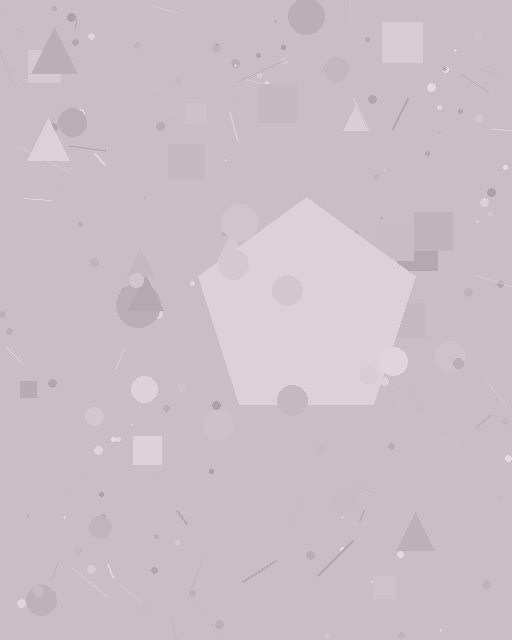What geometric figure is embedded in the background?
A pentagon is embedded in the background.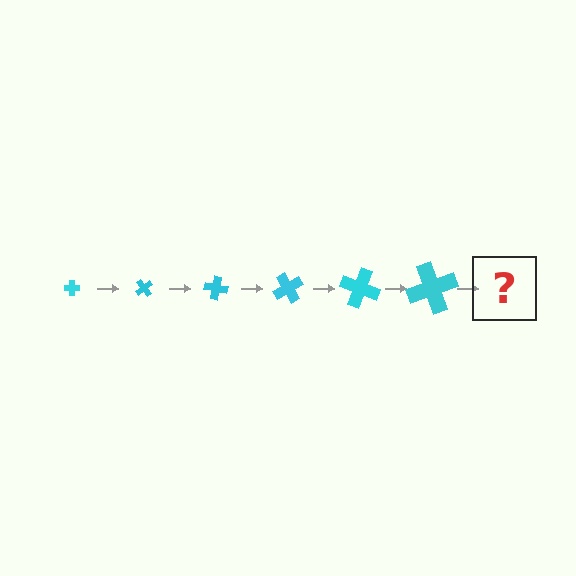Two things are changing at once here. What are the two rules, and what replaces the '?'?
The two rules are that the cross grows larger each step and it rotates 50 degrees each step. The '?' should be a cross, larger than the previous one and rotated 300 degrees from the start.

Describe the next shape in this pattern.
It should be a cross, larger than the previous one and rotated 300 degrees from the start.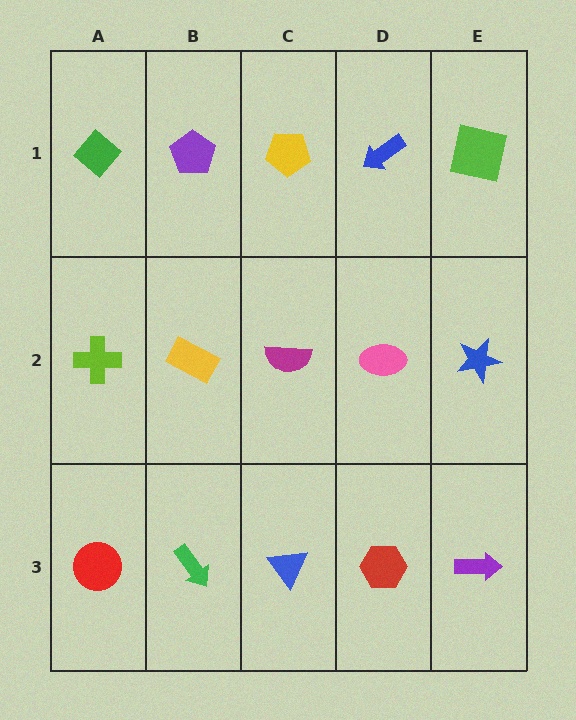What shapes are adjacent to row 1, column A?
A lime cross (row 2, column A), a purple pentagon (row 1, column B).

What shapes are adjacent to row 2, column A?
A green diamond (row 1, column A), a red circle (row 3, column A), a yellow rectangle (row 2, column B).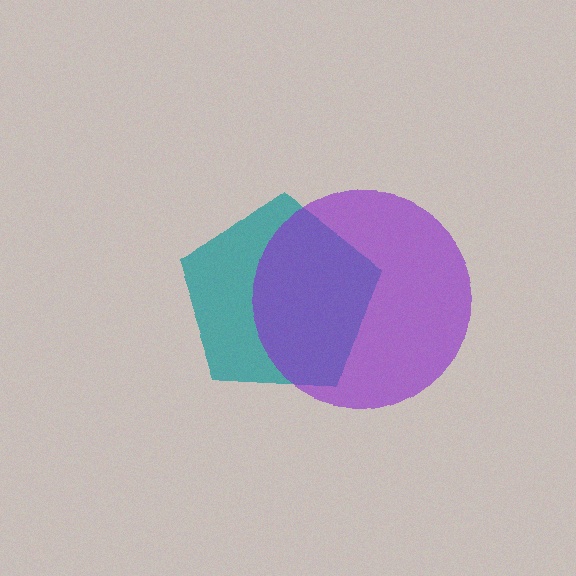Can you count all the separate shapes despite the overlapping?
Yes, there are 2 separate shapes.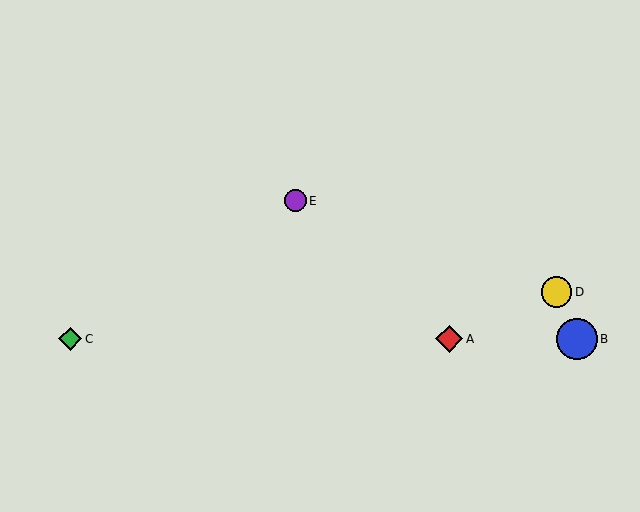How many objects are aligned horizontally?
3 objects (A, B, C) are aligned horizontally.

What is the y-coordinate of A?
Object A is at y≈339.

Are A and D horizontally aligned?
No, A is at y≈339 and D is at y≈292.